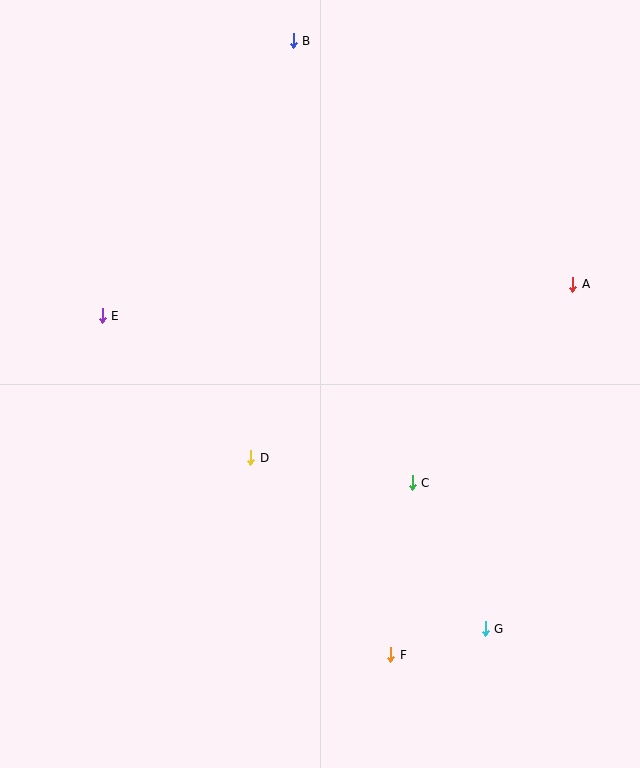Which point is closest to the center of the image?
Point D at (251, 458) is closest to the center.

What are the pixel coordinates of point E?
Point E is at (102, 316).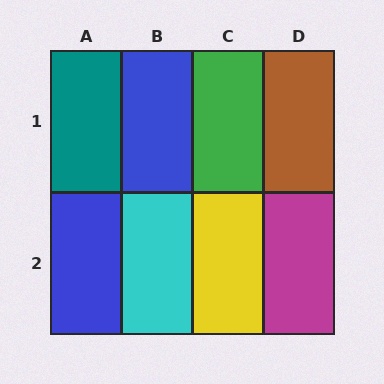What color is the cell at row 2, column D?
Magenta.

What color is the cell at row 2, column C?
Yellow.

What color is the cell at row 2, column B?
Cyan.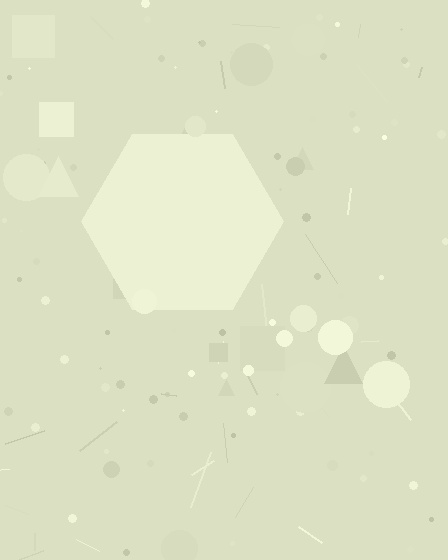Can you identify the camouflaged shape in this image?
The camouflaged shape is a hexagon.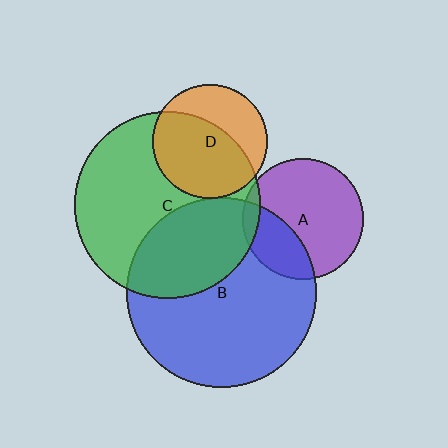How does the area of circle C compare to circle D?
Approximately 2.7 times.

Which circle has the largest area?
Circle B (blue).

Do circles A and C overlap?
Yes.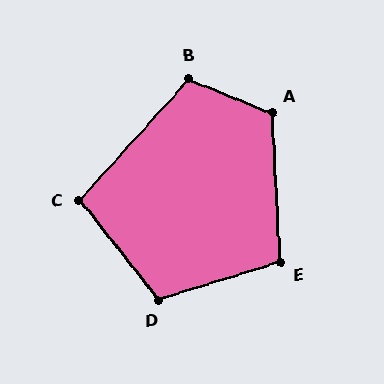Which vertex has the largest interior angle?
A, at approximately 115 degrees.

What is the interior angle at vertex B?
Approximately 110 degrees (obtuse).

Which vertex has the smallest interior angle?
C, at approximately 99 degrees.